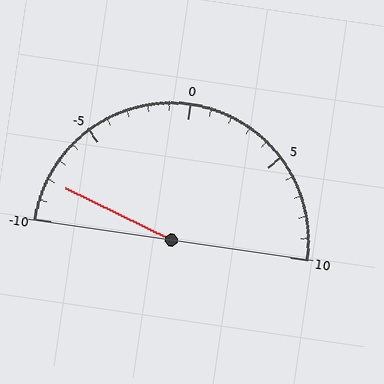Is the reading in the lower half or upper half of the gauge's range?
The reading is in the lower half of the range (-10 to 10).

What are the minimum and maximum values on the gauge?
The gauge ranges from -10 to 10.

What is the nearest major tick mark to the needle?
The nearest major tick mark is -10.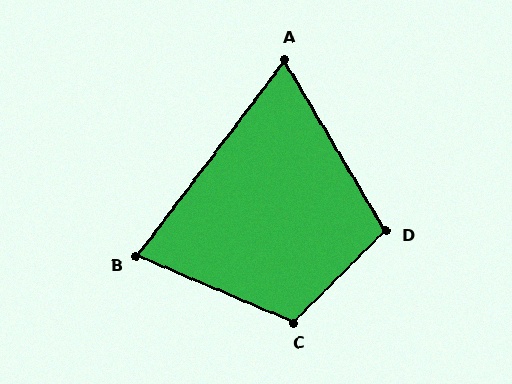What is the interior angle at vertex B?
Approximately 76 degrees (acute).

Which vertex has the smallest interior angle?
A, at approximately 68 degrees.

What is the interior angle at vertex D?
Approximately 104 degrees (obtuse).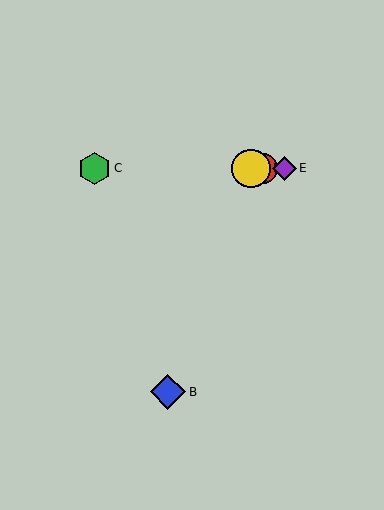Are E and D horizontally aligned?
Yes, both are at y≈168.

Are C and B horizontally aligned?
No, C is at y≈168 and B is at y≈392.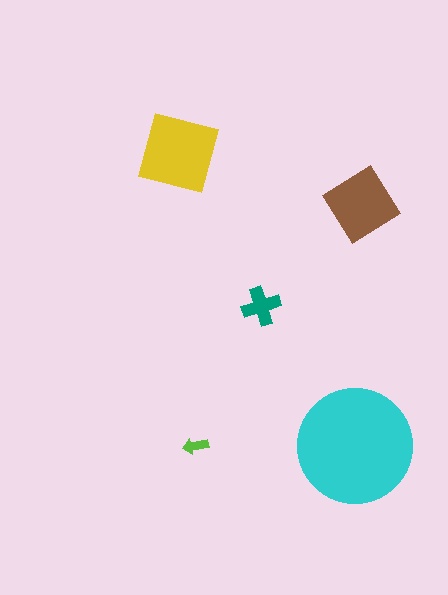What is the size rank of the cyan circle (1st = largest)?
1st.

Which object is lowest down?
The lime arrow is bottommost.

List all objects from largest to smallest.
The cyan circle, the yellow square, the brown diamond, the teal cross, the lime arrow.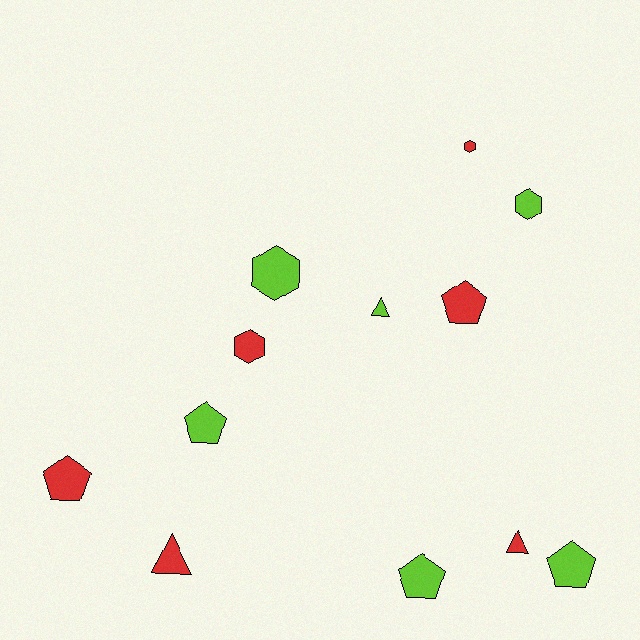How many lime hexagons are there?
There are 2 lime hexagons.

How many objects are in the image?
There are 12 objects.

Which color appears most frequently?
Red, with 6 objects.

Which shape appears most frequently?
Pentagon, with 5 objects.